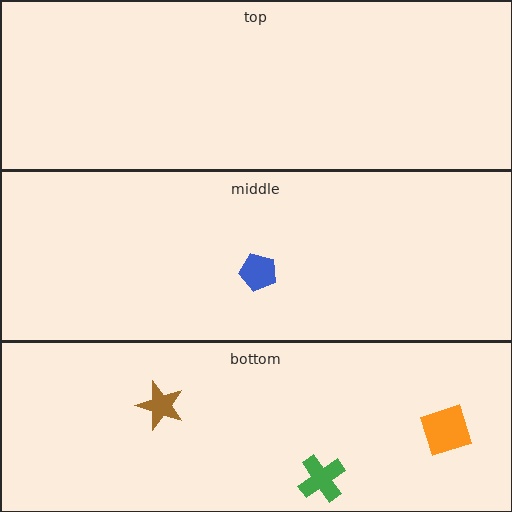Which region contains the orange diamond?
The bottom region.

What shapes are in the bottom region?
The brown star, the orange diamond, the green cross.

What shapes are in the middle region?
The blue pentagon.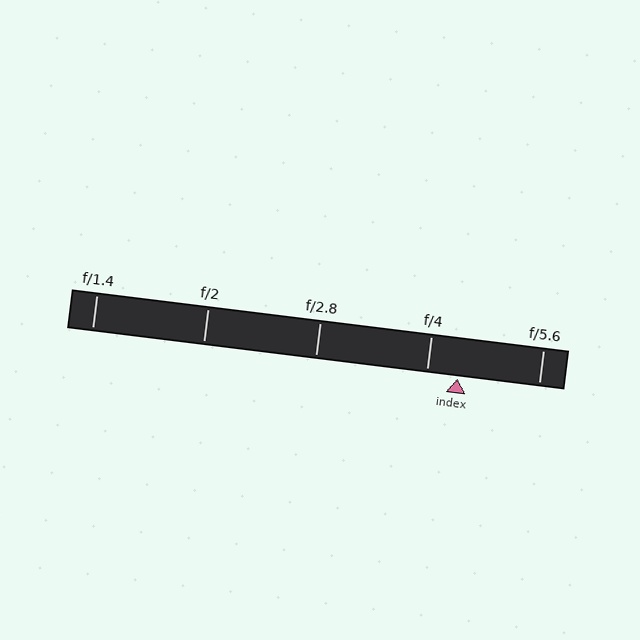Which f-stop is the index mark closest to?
The index mark is closest to f/4.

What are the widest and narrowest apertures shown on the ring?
The widest aperture shown is f/1.4 and the narrowest is f/5.6.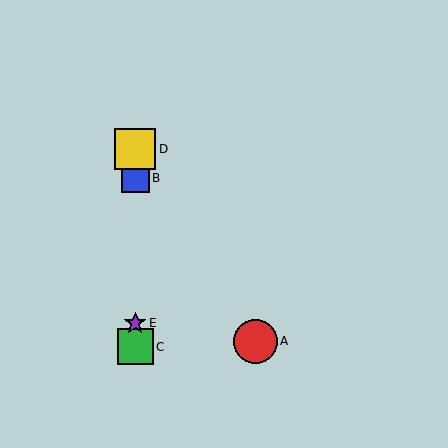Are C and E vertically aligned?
Yes, both are at x≈135.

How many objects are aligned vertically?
4 objects (B, C, D, E) are aligned vertically.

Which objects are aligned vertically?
Objects B, C, D, E are aligned vertically.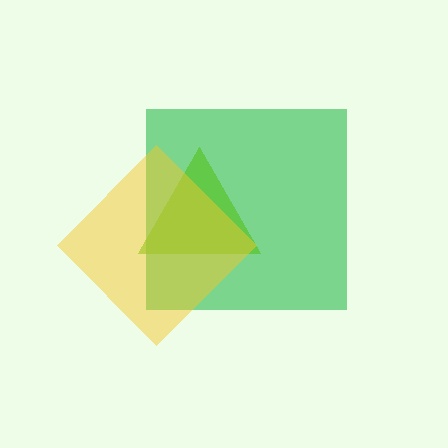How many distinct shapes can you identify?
There are 3 distinct shapes: a green square, a lime triangle, a yellow diamond.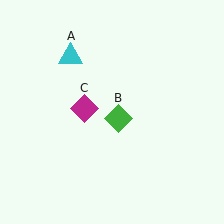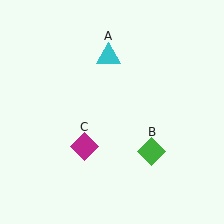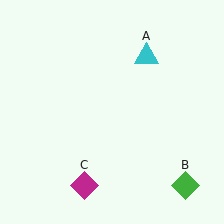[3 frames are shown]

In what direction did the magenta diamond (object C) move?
The magenta diamond (object C) moved down.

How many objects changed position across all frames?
3 objects changed position: cyan triangle (object A), green diamond (object B), magenta diamond (object C).